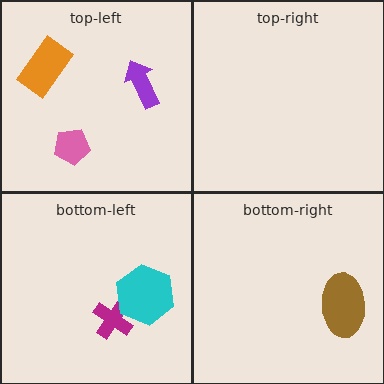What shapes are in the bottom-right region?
The brown ellipse.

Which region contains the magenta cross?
The bottom-left region.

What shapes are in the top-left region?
The purple arrow, the orange rectangle, the pink pentagon.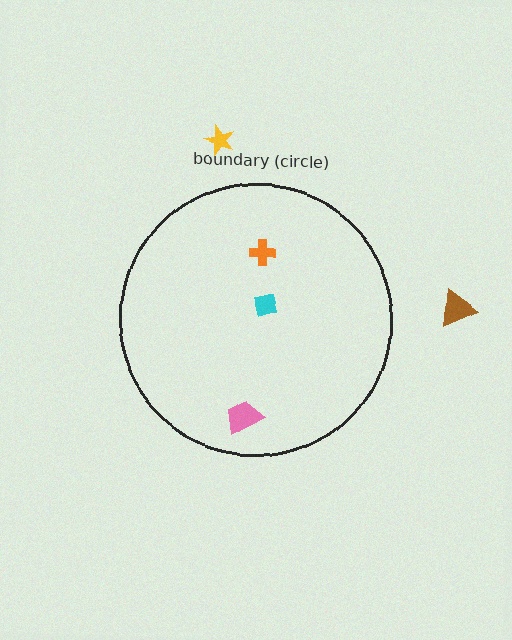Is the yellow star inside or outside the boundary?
Outside.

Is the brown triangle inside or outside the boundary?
Outside.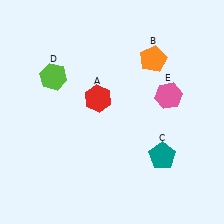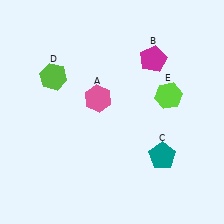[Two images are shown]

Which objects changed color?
A changed from red to pink. B changed from orange to magenta. E changed from pink to lime.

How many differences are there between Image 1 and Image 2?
There are 3 differences between the two images.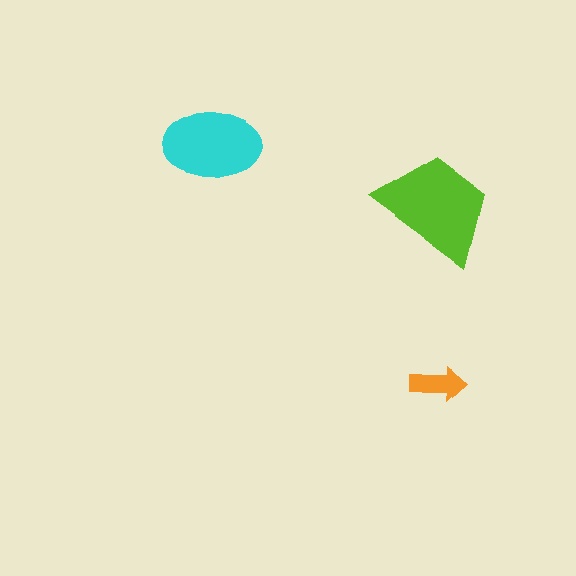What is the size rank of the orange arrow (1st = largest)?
3rd.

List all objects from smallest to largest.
The orange arrow, the cyan ellipse, the lime trapezoid.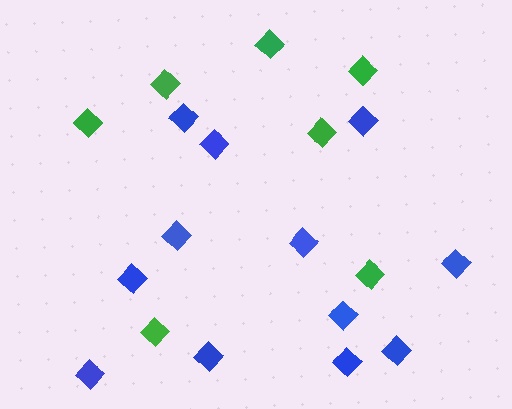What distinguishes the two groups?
There are 2 groups: one group of green diamonds (7) and one group of blue diamonds (12).